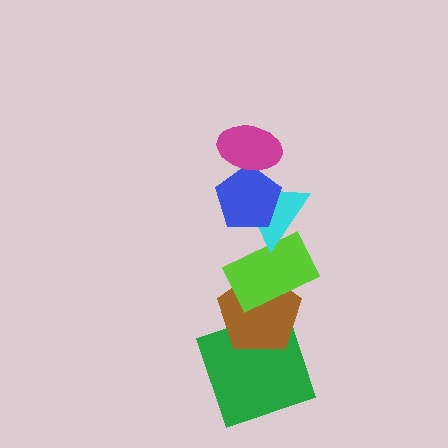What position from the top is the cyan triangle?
The cyan triangle is 3rd from the top.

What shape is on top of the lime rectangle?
The cyan triangle is on top of the lime rectangle.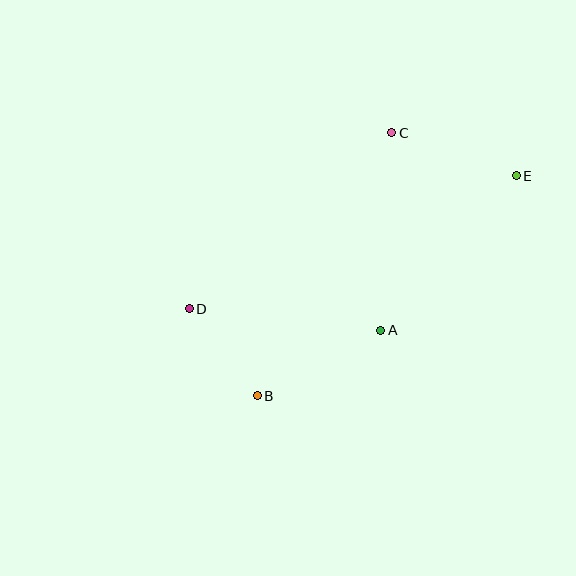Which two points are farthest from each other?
Points D and E are farthest from each other.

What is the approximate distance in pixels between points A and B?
The distance between A and B is approximately 140 pixels.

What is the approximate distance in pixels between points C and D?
The distance between C and D is approximately 268 pixels.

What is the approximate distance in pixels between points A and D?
The distance between A and D is approximately 193 pixels.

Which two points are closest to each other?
Points B and D are closest to each other.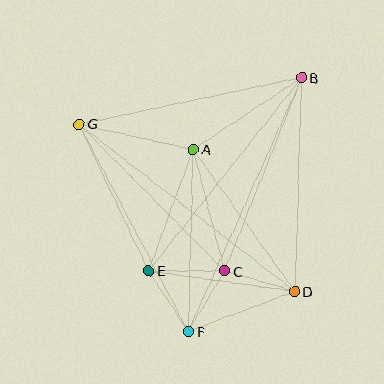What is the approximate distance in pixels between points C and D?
The distance between C and D is approximately 72 pixels.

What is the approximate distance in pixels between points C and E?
The distance between C and E is approximately 76 pixels.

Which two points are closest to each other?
Points C and F are closest to each other.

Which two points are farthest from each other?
Points B and F are farthest from each other.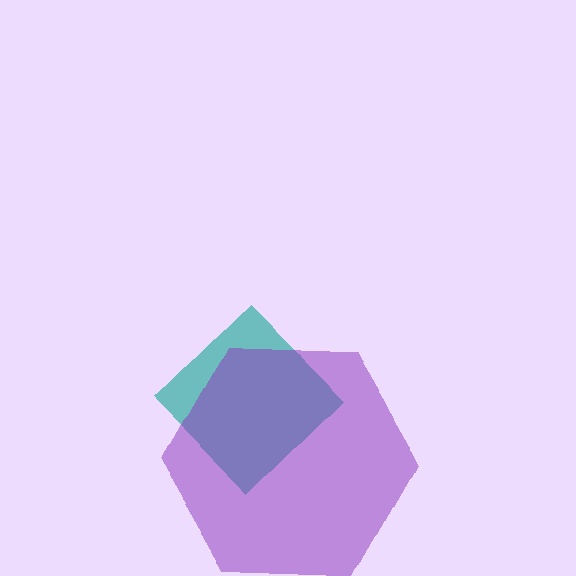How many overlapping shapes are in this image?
There are 2 overlapping shapes in the image.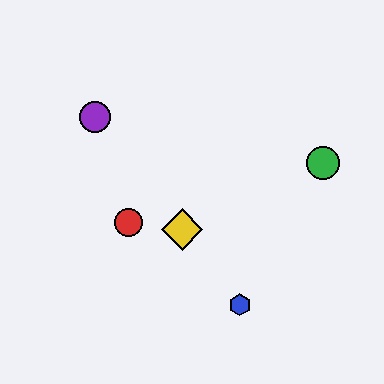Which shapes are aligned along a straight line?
The blue hexagon, the yellow diamond, the purple circle are aligned along a straight line.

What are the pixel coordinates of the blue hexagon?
The blue hexagon is at (240, 305).